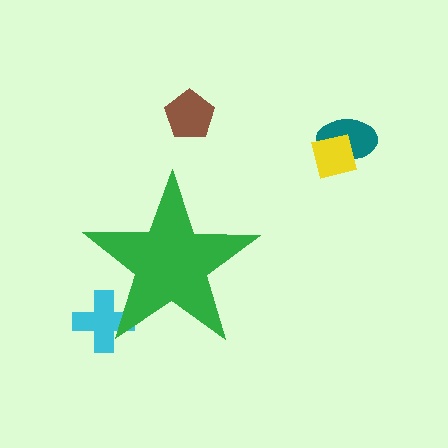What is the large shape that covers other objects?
A green star.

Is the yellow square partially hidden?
No, the yellow square is fully visible.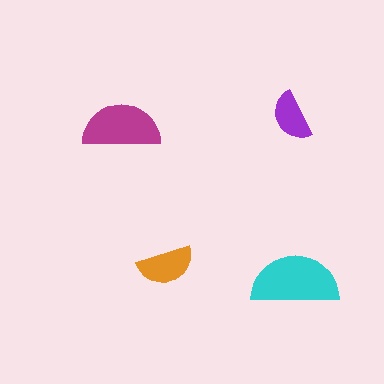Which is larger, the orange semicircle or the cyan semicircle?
The cyan one.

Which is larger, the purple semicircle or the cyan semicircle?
The cyan one.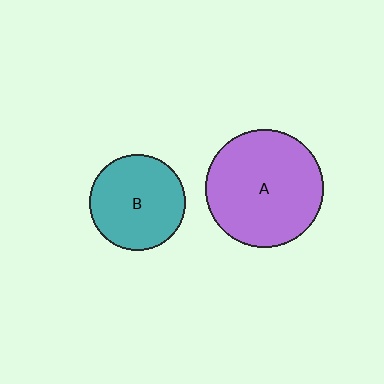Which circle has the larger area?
Circle A (purple).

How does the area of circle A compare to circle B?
Approximately 1.5 times.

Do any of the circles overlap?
No, none of the circles overlap.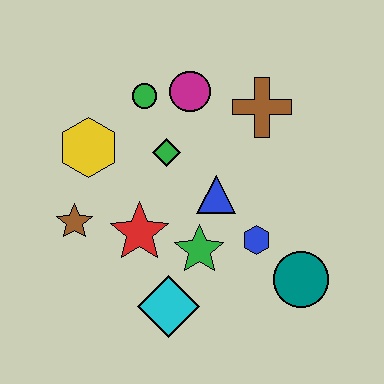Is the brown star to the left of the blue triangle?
Yes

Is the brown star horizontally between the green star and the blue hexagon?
No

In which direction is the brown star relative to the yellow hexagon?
The brown star is below the yellow hexagon.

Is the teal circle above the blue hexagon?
No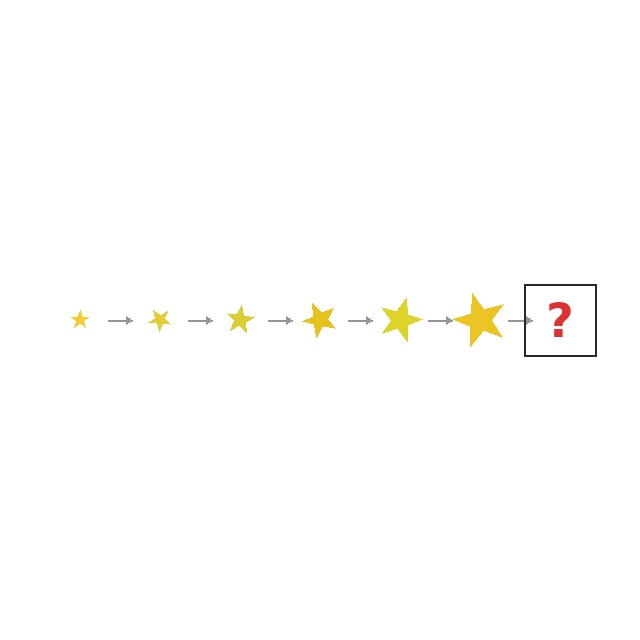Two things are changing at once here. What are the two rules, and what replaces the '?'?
The two rules are that the star grows larger each step and it rotates 40 degrees each step. The '?' should be a star, larger than the previous one and rotated 240 degrees from the start.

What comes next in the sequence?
The next element should be a star, larger than the previous one and rotated 240 degrees from the start.